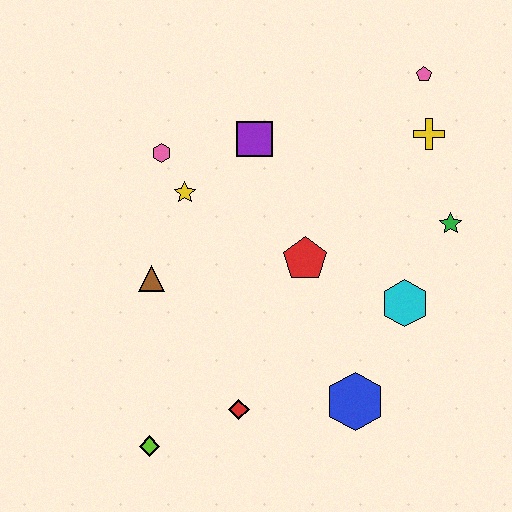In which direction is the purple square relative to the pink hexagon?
The purple square is to the right of the pink hexagon.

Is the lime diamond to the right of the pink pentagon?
No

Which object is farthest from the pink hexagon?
The blue hexagon is farthest from the pink hexagon.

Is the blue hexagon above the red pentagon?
No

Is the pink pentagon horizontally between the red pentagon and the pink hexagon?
No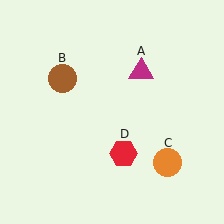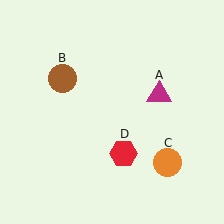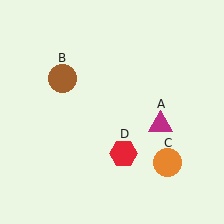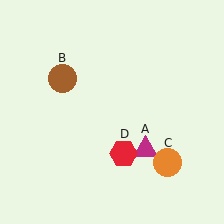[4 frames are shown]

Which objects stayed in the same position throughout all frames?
Brown circle (object B) and orange circle (object C) and red hexagon (object D) remained stationary.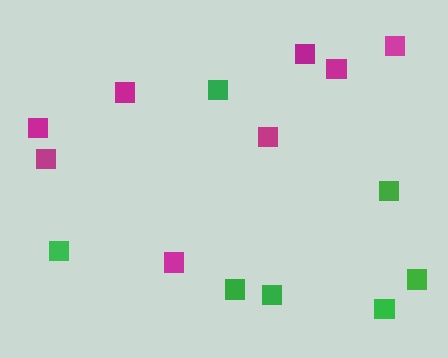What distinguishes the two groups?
There are 2 groups: one group of magenta squares (8) and one group of green squares (7).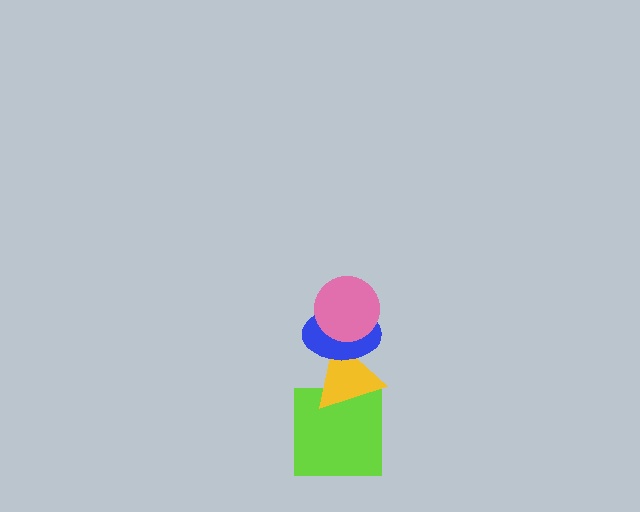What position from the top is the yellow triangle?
The yellow triangle is 3rd from the top.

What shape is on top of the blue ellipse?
The pink circle is on top of the blue ellipse.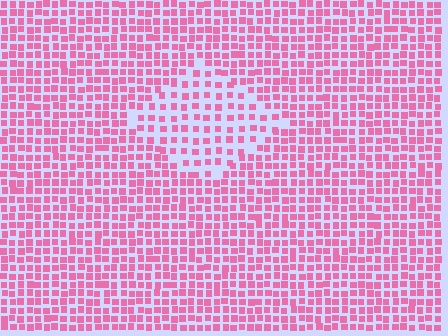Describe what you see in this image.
The image contains small pink elements arranged at two different densities. A diamond-shaped region is visible where the elements are less densely packed than the surrounding area.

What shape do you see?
I see a diamond.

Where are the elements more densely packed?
The elements are more densely packed outside the diamond boundary.